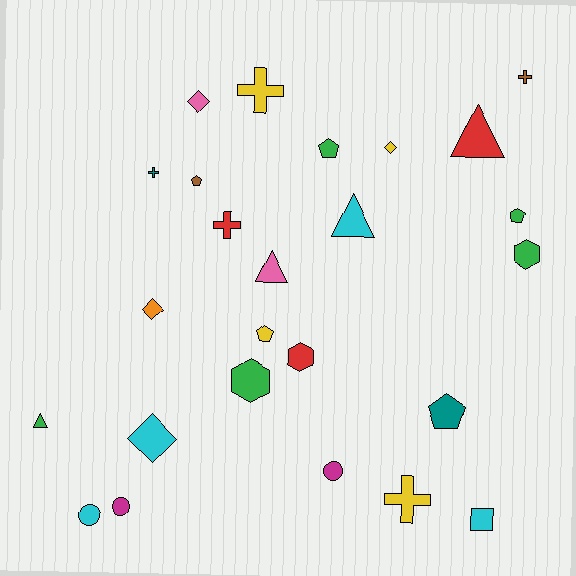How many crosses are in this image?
There are 5 crosses.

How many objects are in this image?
There are 25 objects.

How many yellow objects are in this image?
There are 4 yellow objects.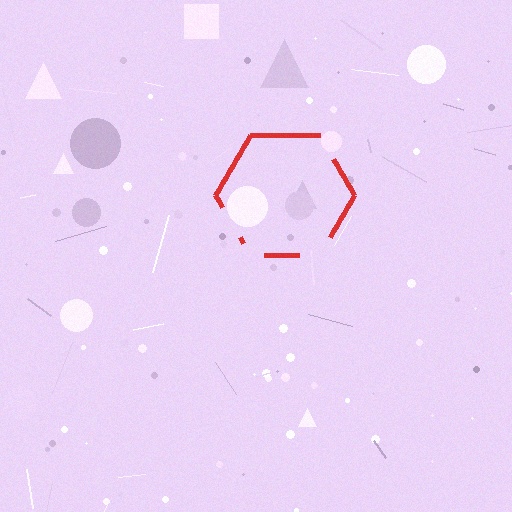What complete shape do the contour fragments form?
The contour fragments form a hexagon.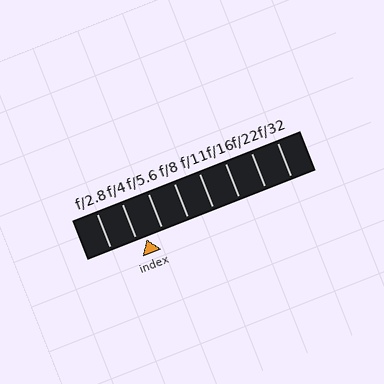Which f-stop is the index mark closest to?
The index mark is closest to f/4.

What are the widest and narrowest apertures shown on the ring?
The widest aperture shown is f/2.8 and the narrowest is f/32.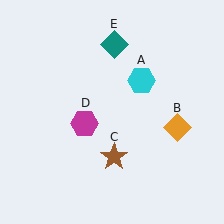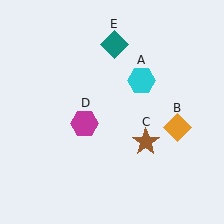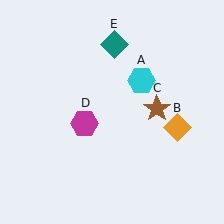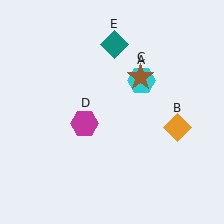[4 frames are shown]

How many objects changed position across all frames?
1 object changed position: brown star (object C).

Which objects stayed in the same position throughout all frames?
Cyan hexagon (object A) and orange diamond (object B) and magenta hexagon (object D) and teal diamond (object E) remained stationary.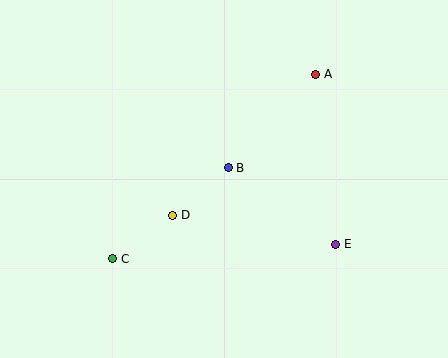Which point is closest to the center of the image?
Point B at (228, 168) is closest to the center.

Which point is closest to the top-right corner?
Point A is closest to the top-right corner.